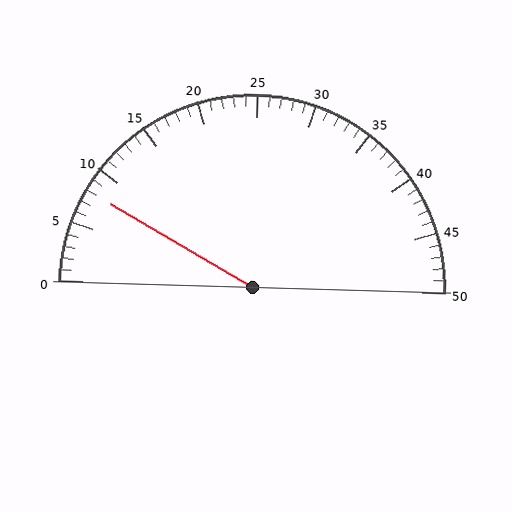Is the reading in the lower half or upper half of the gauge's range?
The reading is in the lower half of the range (0 to 50).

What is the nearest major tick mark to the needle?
The nearest major tick mark is 10.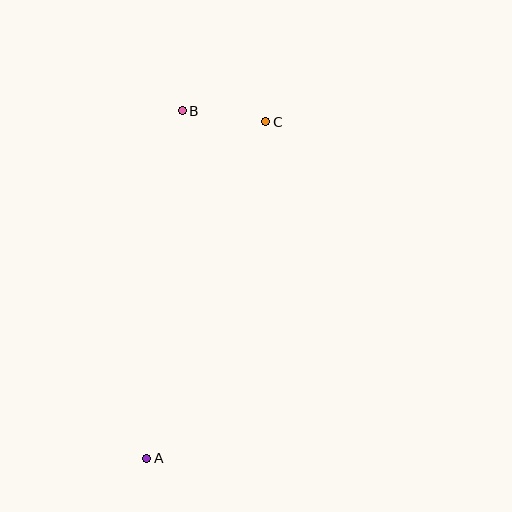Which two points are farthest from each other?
Points A and C are farthest from each other.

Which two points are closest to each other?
Points B and C are closest to each other.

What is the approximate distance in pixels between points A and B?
The distance between A and B is approximately 350 pixels.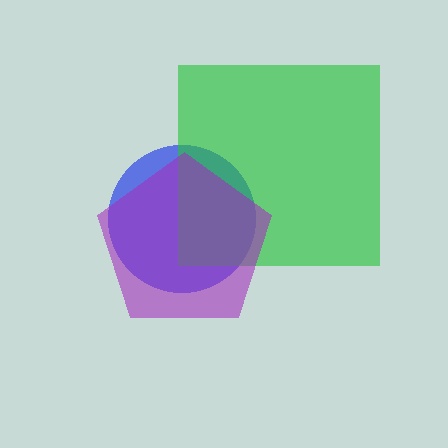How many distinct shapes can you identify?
There are 3 distinct shapes: a blue circle, a green square, a purple pentagon.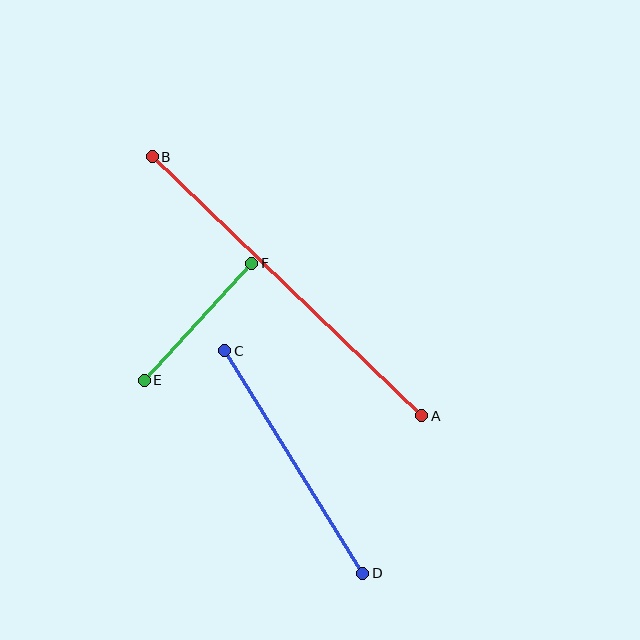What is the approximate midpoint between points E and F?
The midpoint is at approximately (198, 322) pixels.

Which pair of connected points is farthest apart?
Points A and B are farthest apart.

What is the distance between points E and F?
The distance is approximately 159 pixels.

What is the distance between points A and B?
The distance is approximately 374 pixels.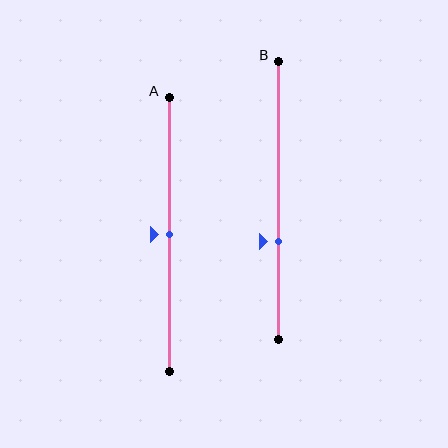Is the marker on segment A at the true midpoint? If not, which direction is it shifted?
Yes, the marker on segment A is at the true midpoint.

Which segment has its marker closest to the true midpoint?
Segment A has its marker closest to the true midpoint.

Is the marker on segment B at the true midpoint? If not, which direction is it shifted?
No, the marker on segment B is shifted downward by about 14% of the segment length.